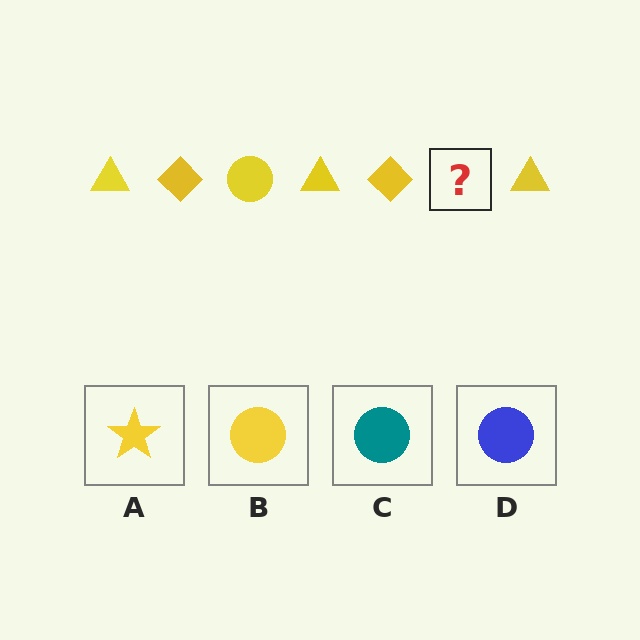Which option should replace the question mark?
Option B.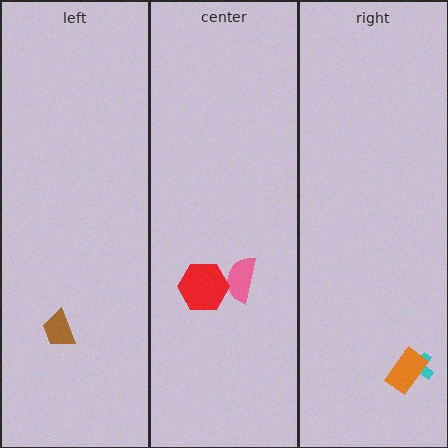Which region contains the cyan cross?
The right region.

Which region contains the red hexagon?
The center region.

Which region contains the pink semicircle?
The center region.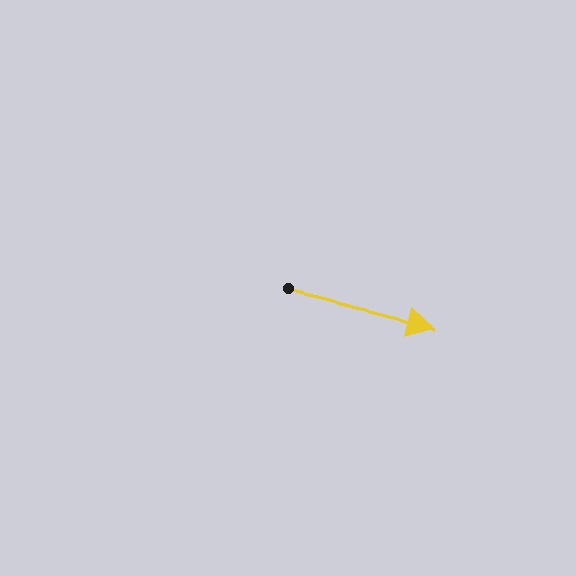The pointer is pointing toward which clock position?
Roughly 3 o'clock.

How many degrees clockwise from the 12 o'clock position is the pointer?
Approximately 104 degrees.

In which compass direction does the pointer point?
East.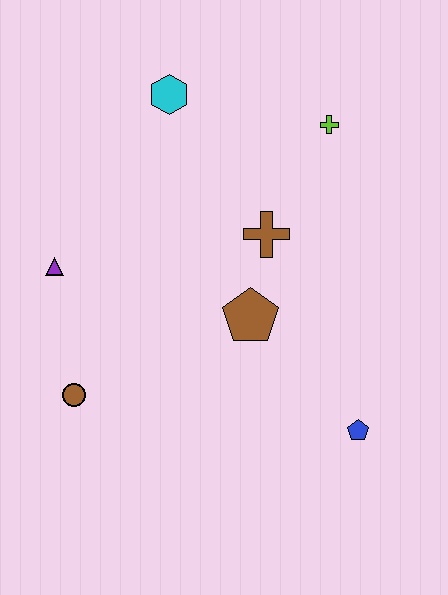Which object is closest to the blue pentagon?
The brown pentagon is closest to the blue pentagon.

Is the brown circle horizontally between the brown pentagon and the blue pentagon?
No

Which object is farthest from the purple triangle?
The blue pentagon is farthest from the purple triangle.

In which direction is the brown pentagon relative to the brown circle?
The brown pentagon is to the right of the brown circle.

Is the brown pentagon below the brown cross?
Yes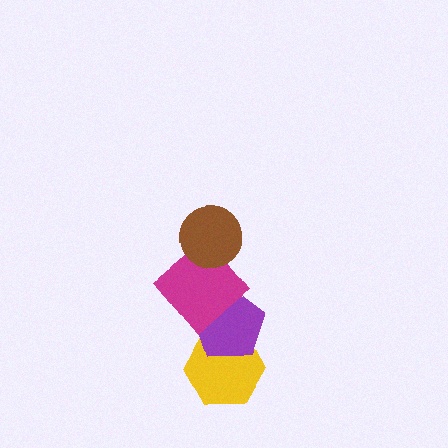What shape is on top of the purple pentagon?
The magenta diamond is on top of the purple pentagon.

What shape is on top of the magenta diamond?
The brown circle is on top of the magenta diamond.